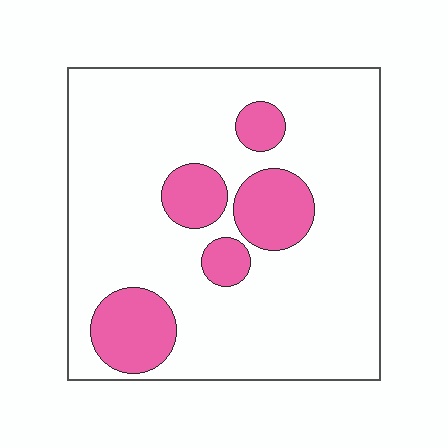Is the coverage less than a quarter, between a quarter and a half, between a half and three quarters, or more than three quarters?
Less than a quarter.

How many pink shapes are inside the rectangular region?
5.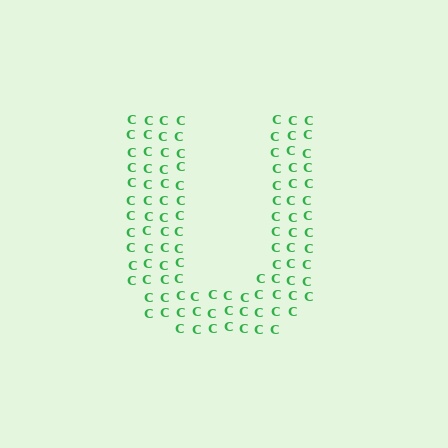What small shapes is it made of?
It is made of small letter C's.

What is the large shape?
The large shape is the letter U.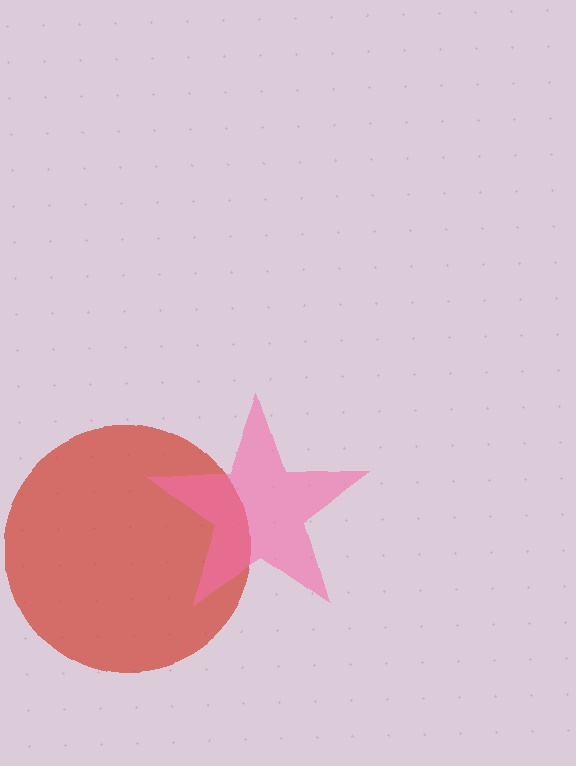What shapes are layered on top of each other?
The layered shapes are: a red circle, a pink star.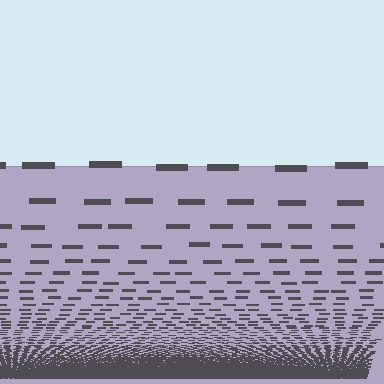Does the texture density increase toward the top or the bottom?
Density increases toward the bottom.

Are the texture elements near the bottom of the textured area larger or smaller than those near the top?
Smaller. The gradient is inverted — elements near the bottom are smaller and denser.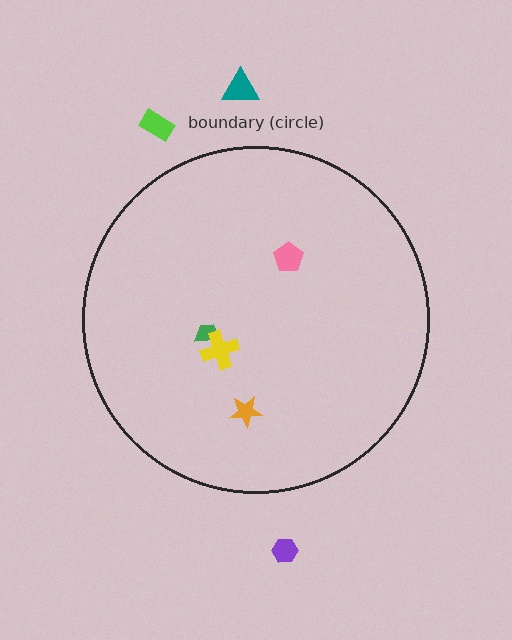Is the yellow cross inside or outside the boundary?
Inside.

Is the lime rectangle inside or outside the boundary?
Outside.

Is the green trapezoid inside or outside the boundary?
Inside.